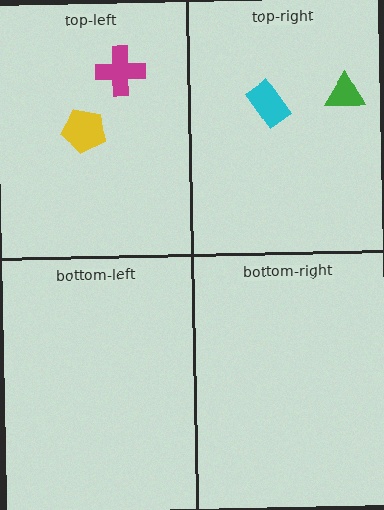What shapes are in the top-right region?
The cyan rectangle, the green triangle.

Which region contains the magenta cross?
The top-left region.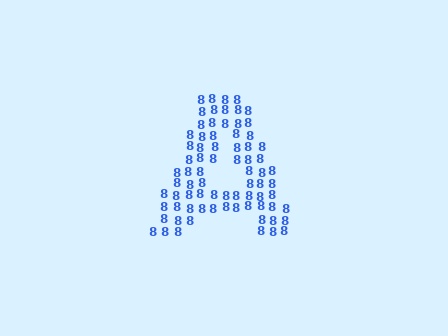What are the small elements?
The small elements are digit 8's.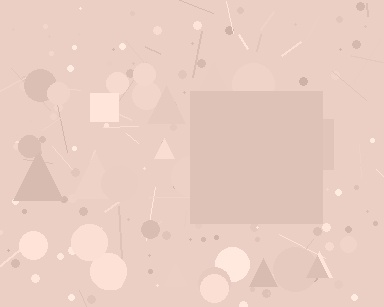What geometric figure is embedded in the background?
A square is embedded in the background.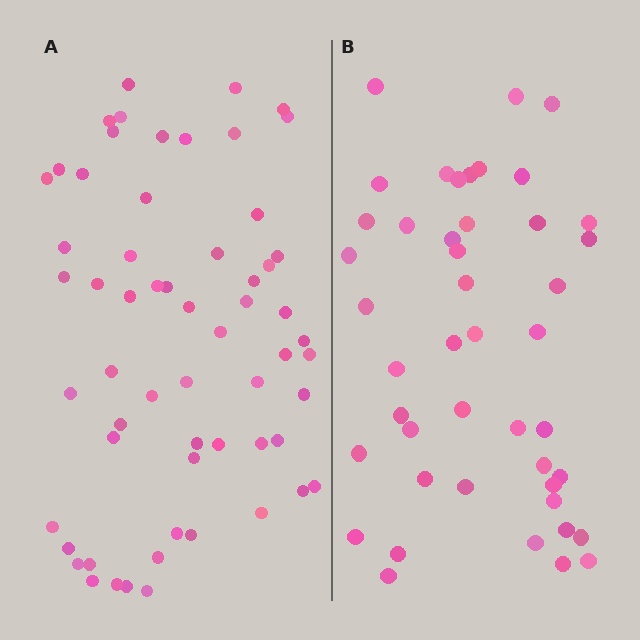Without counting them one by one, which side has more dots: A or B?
Region A (the left region) has more dots.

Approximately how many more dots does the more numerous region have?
Region A has approximately 15 more dots than region B.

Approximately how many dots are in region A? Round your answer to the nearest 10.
About 60 dots.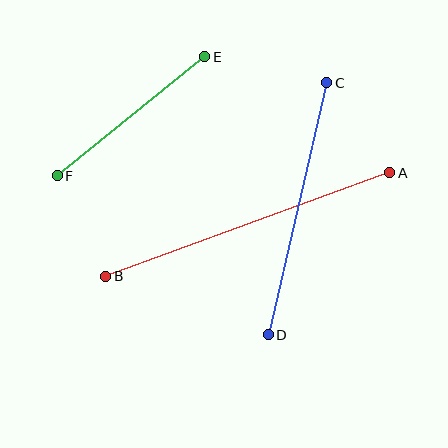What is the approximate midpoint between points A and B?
The midpoint is at approximately (248, 224) pixels.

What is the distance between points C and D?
The distance is approximately 259 pixels.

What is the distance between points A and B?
The distance is approximately 302 pixels.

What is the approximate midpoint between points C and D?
The midpoint is at approximately (298, 209) pixels.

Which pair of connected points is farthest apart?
Points A and B are farthest apart.